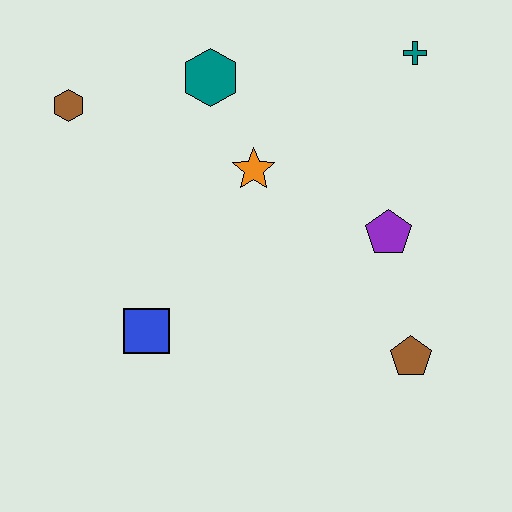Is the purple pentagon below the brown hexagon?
Yes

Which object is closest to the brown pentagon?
The purple pentagon is closest to the brown pentagon.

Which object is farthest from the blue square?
The teal cross is farthest from the blue square.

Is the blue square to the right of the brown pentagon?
No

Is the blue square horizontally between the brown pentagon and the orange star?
No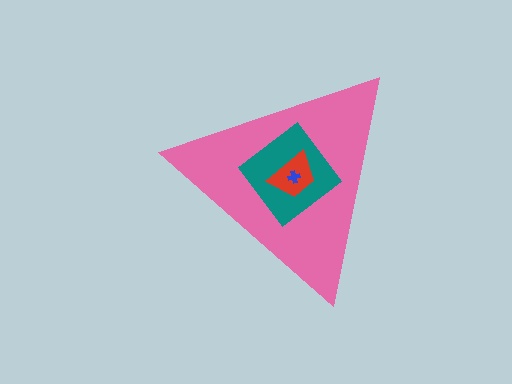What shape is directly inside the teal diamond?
The red trapezoid.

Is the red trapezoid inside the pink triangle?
Yes.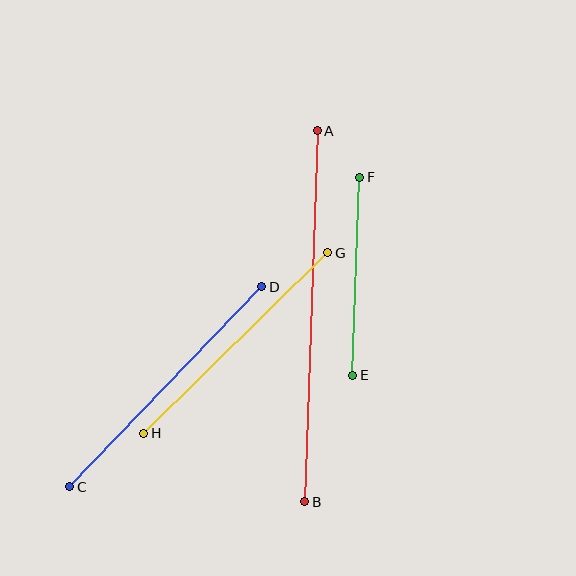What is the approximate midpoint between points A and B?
The midpoint is at approximately (311, 316) pixels.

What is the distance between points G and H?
The distance is approximately 257 pixels.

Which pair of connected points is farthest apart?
Points A and B are farthest apart.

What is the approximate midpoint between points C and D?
The midpoint is at approximately (166, 387) pixels.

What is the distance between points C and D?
The distance is approximately 277 pixels.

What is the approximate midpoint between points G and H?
The midpoint is at approximately (236, 343) pixels.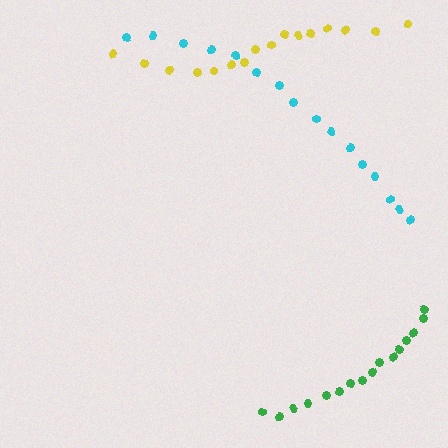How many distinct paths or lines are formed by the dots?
There are 3 distinct paths.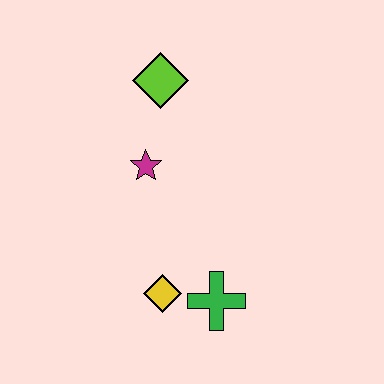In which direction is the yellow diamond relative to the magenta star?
The yellow diamond is below the magenta star.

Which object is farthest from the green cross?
The lime diamond is farthest from the green cross.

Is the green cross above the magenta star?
No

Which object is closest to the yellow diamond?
The green cross is closest to the yellow diamond.